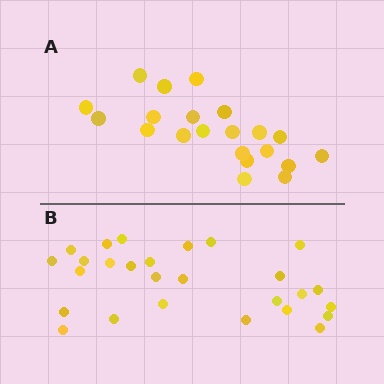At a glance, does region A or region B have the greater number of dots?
Region B (the bottom region) has more dots.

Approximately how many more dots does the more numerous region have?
Region B has about 6 more dots than region A.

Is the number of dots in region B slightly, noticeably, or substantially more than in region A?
Region B has noticeably more, but not dramatically so. The ratio is roughly 1.3 to 1.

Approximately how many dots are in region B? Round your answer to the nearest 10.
About 30 dots. (The exact count is 27, which rounds to 30.)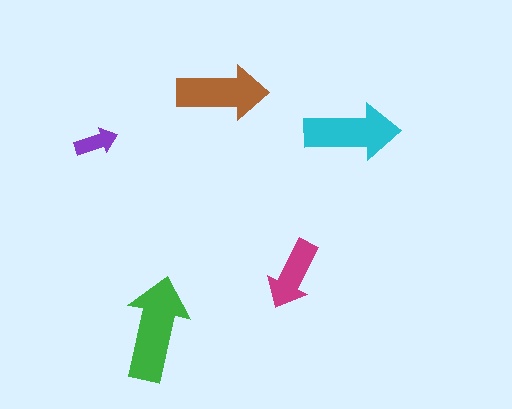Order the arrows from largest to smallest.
the green one, the cyan one, the brown one, the magenta one, the purple one.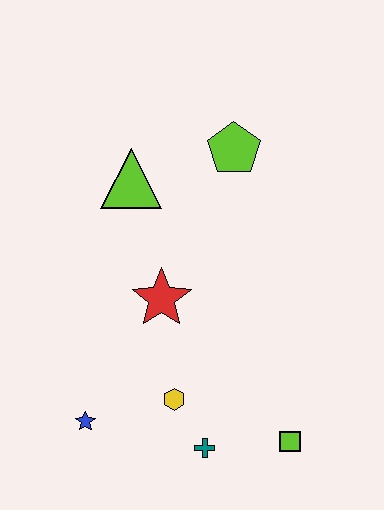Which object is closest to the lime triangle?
The lime pentagon is closest to the lime triangle.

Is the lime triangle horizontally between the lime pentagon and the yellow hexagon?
No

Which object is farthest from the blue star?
The lime pentagon is farthest from the blue star.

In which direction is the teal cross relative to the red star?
The teal cross is below the red star.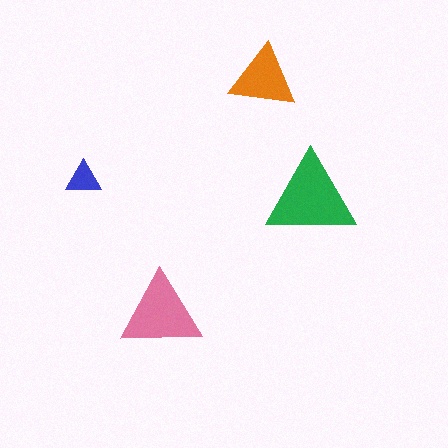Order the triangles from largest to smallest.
the green one, the pink one, the orange one, the blue one.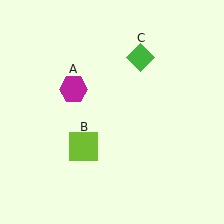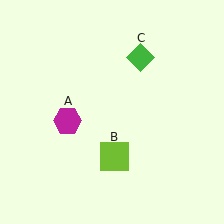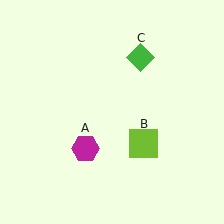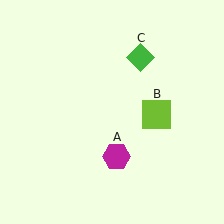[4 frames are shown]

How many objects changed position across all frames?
2 objects changed position: magenta hexagon (object A), lime square (object B).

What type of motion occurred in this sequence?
The magenta hexagon (object A), lime square (object B) rotated counterclockwise around the center of the scene.